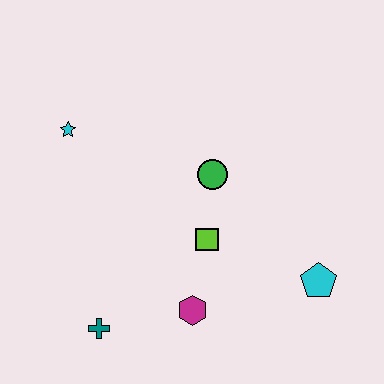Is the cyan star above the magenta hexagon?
Yes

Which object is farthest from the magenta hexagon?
The cyan star is farthest from the magenta hexagon.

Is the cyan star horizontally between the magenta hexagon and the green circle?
No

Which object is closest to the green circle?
The lime square is closest to the green circle.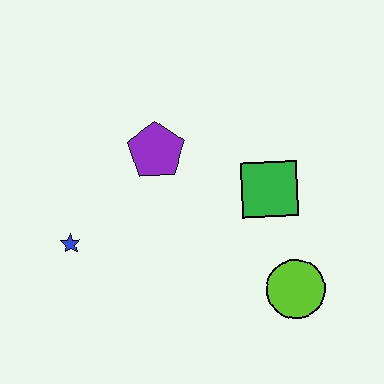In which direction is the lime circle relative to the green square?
The lime circle is below the green square.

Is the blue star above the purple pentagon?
No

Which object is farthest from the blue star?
The lime circle is farthest from the blue star.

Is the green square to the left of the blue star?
No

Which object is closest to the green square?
The lime circle is closest to the green square.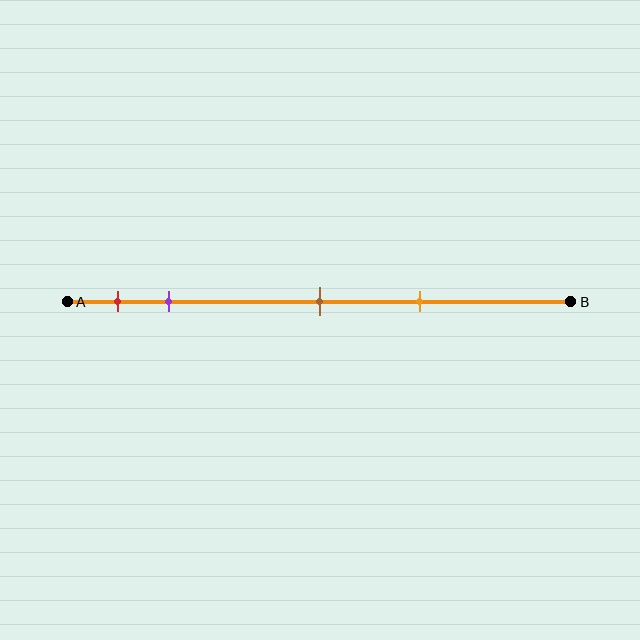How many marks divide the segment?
There are 4 marks dividing the segment.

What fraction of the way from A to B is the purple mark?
The purple mark is approximately 20% (0.2) of the way from A to B.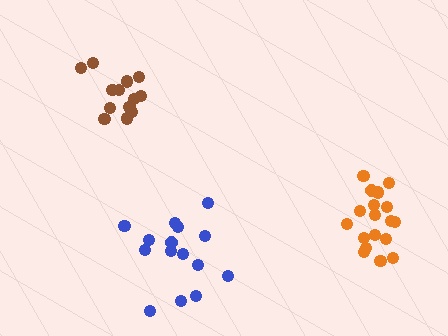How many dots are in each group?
Group 1: 15 dots, Group 2: 14 dots, Group 3: 18 dots (47 total).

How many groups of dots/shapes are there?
There are 3 groups.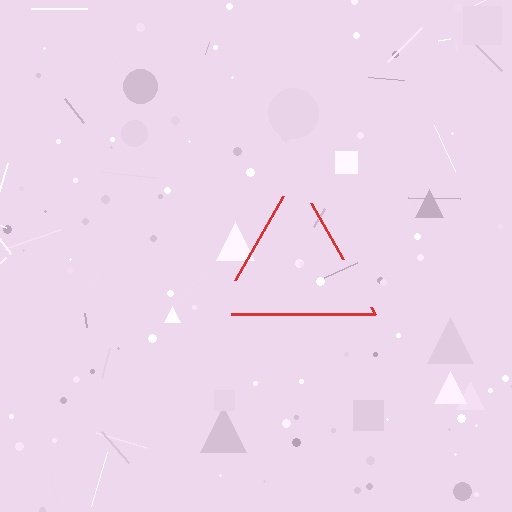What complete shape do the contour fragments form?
The contour fragments form a triangle.